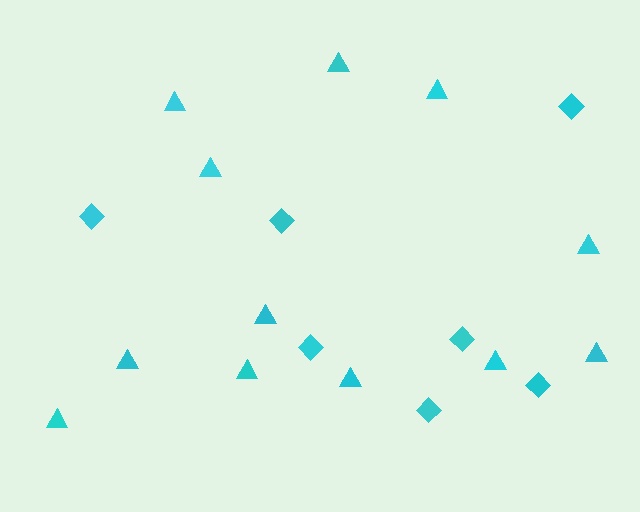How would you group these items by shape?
There are 2 groups: one group of triangles (12) and one group of diamonds (7).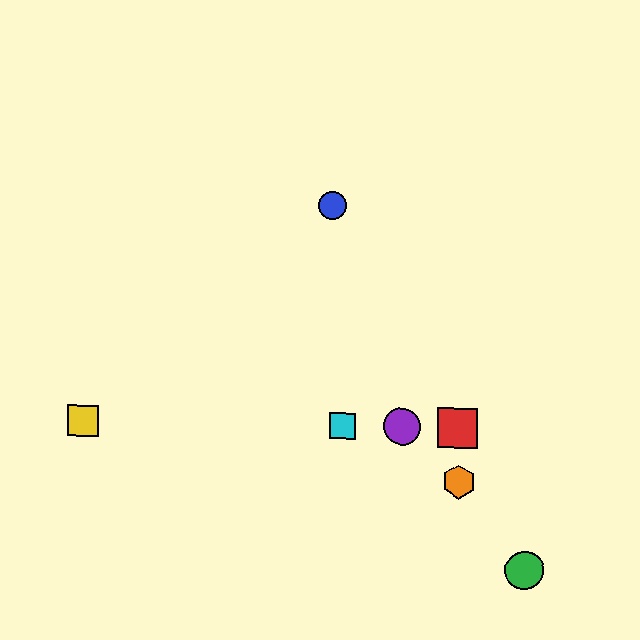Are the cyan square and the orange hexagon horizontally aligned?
No, the cyan square is at y≈426 and the orange hexagon is at y≈482.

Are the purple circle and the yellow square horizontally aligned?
Yes, both are at y≈427.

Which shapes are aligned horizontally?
The red square, the yellow square, the purple circle, the cyan square are aligned horizontally.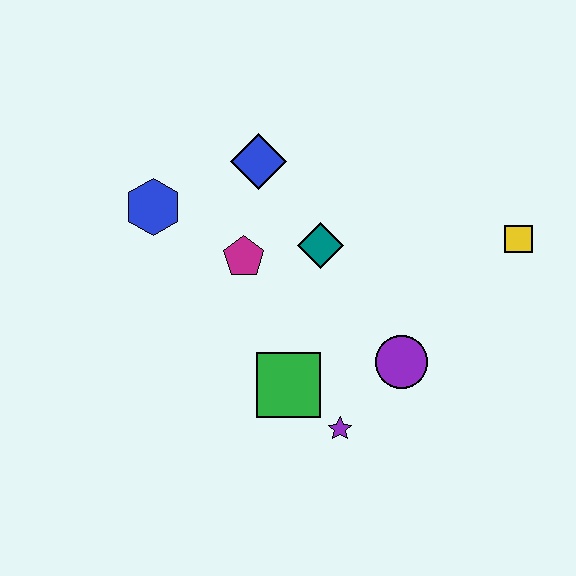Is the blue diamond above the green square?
Yes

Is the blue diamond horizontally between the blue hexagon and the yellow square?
Yes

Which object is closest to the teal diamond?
The magenta pentagon is closest to the teal diamond.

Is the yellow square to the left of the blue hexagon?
No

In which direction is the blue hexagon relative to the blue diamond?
The blue hexagon is to the left of the blue diamond.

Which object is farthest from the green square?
The yellow square is farthest from the green square.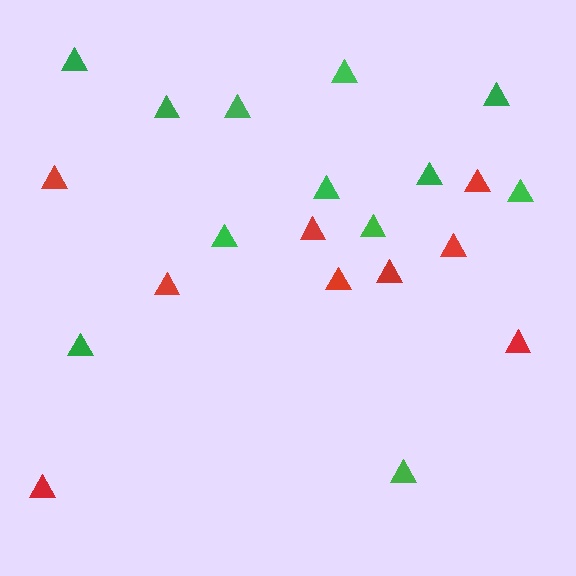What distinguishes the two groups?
There are 2 groups: one group of green triangles (12) and one group of red triangles (9).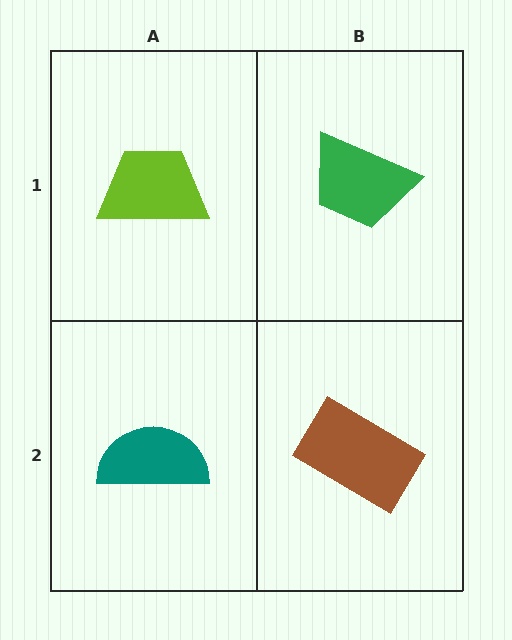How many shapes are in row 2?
2 shapes.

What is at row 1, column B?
A green trapezoid.